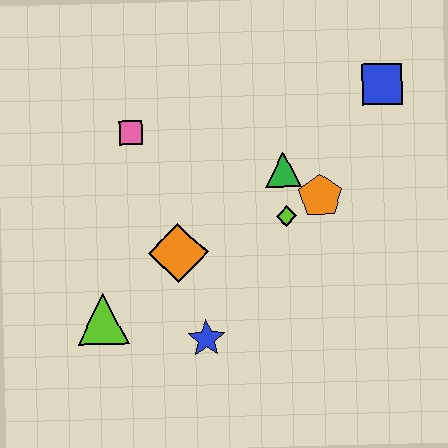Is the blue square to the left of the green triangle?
No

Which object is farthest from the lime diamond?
The lime triangle is farthest from the lime diamond.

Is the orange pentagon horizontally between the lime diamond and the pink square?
No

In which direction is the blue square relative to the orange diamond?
The blue square is to the right of the orange diamond.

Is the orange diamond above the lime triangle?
Yes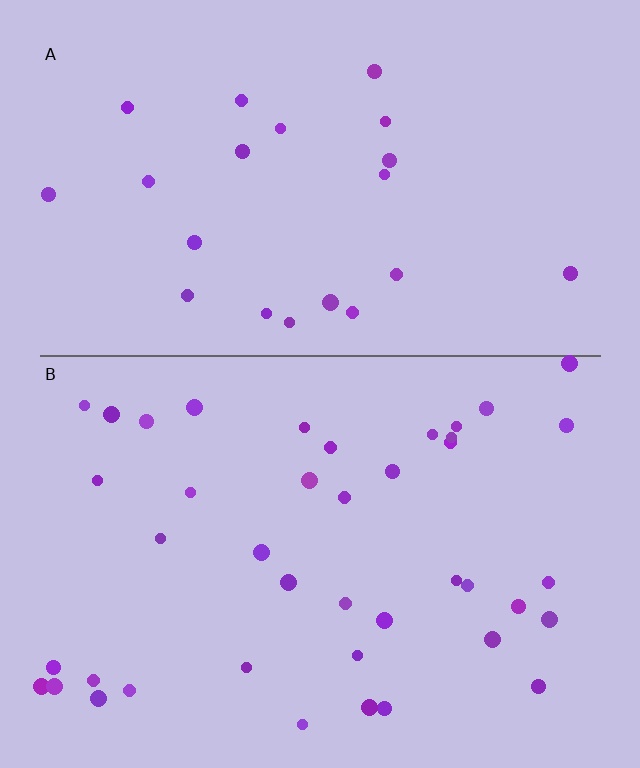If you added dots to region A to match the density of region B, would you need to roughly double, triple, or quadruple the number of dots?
Approximately double.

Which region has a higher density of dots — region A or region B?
B (the bottom).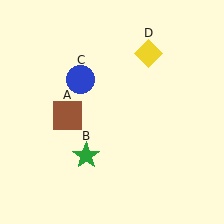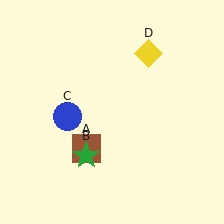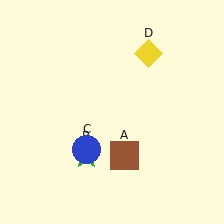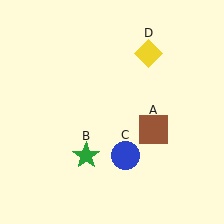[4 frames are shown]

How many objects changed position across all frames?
2 objects changed position: brown square (object A), blue circle (object C).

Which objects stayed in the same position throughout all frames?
Green star (object B) and yellow diamond (object D) remained stationary.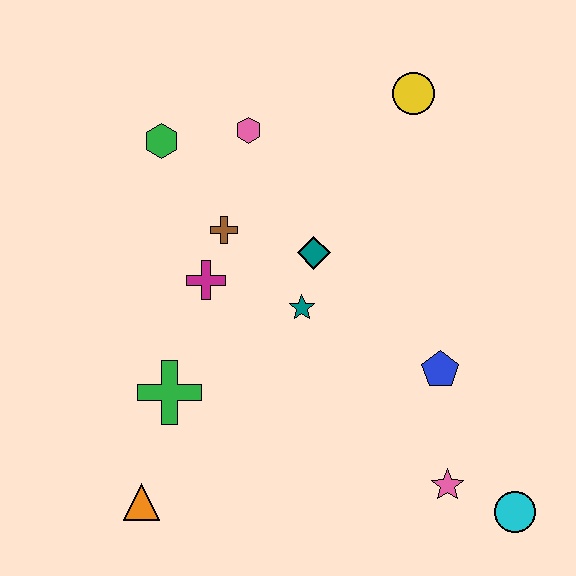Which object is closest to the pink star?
The cyan circle is closest to the pink star.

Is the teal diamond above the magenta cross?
Yes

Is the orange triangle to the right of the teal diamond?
No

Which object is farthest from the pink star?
The green hexagon is farthest from the pink star.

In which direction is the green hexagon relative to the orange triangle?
The green hexagon is above the orange triangle.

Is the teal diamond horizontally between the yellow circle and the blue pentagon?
No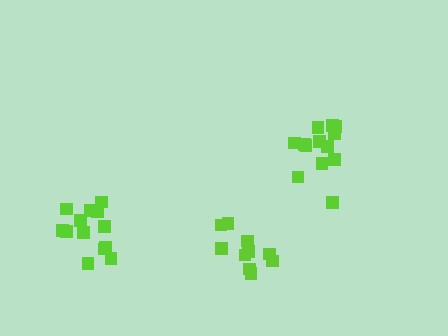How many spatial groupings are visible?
There are 3 spatial groupings.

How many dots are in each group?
Group 1: 13 dots, Group 2: 10 dots, Group 3: 13 dots (36 total).